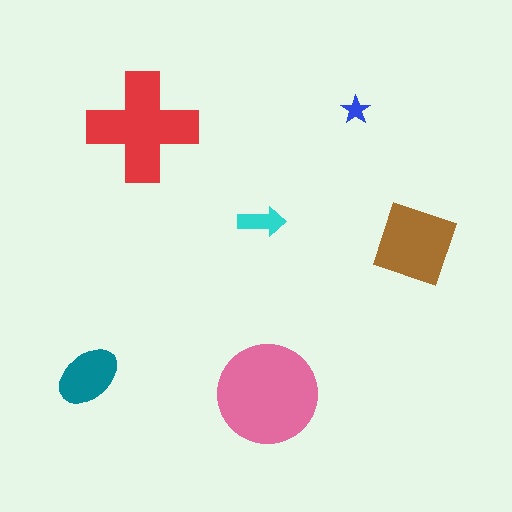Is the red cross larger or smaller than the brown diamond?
Larger.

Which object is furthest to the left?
The teal ellipse is leftmost.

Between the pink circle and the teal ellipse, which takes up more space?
The pink circle.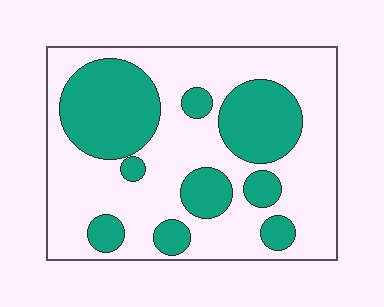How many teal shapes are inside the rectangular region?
9.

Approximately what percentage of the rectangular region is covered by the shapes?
Approximately 35%.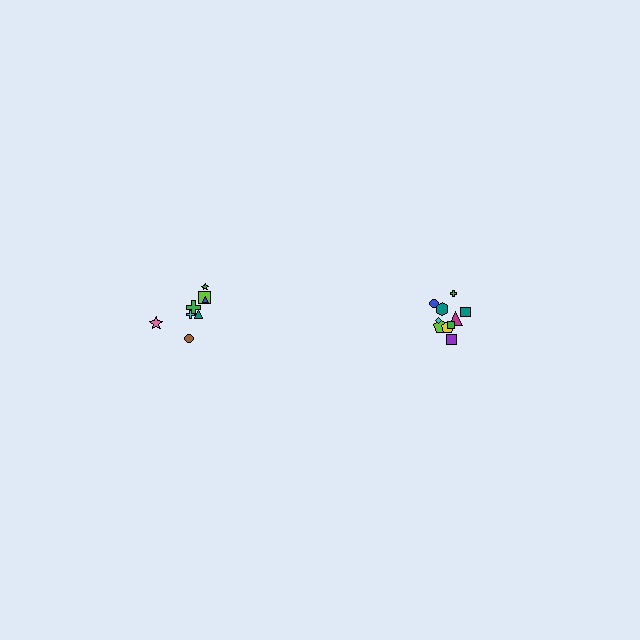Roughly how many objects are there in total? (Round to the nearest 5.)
Roughly 20 objects in total.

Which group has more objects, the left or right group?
The right group.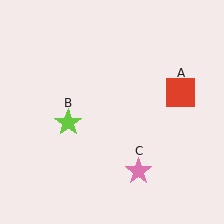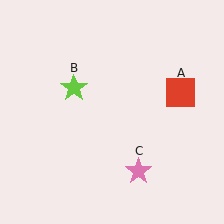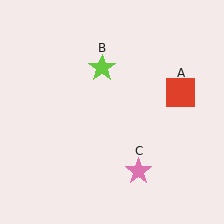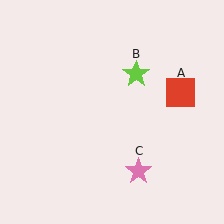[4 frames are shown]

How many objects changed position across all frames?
1 object changed position: lime star (object B).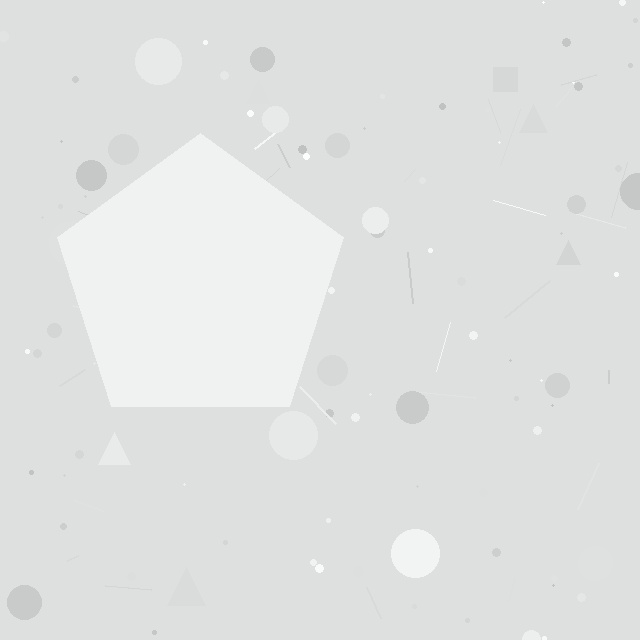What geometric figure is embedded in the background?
A pentagon is embedded in the background.